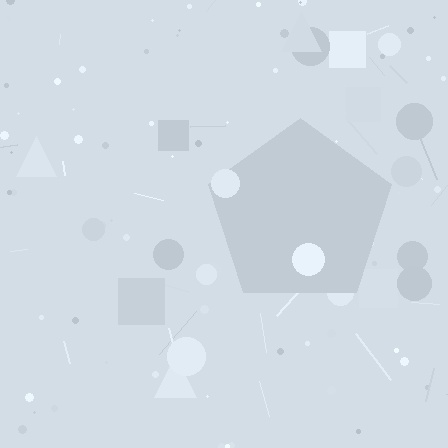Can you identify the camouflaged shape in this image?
The camouflaged shape is a pentagon.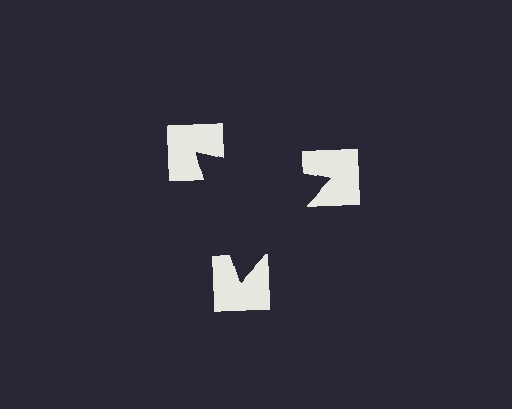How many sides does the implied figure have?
3 sides.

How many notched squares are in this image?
There are 3 — one at each vertex of the illusory triangle.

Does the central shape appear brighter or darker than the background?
It typically appears slightly darker than the background, even though no actual brightness change is drawn.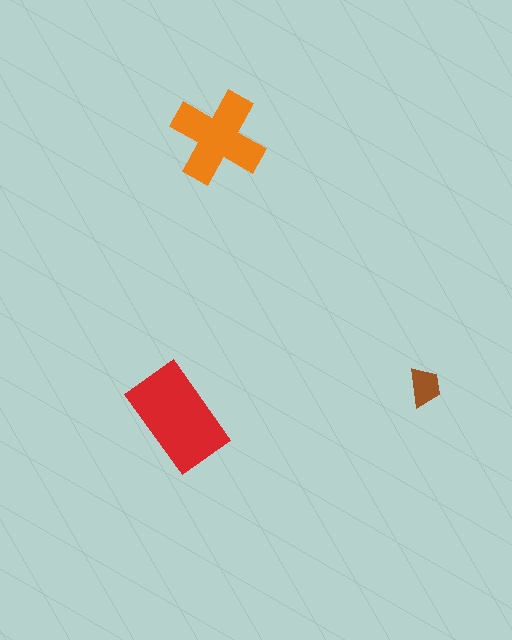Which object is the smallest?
The brown trapezoid.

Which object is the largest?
The red rectangle.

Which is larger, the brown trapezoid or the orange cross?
The orange cross.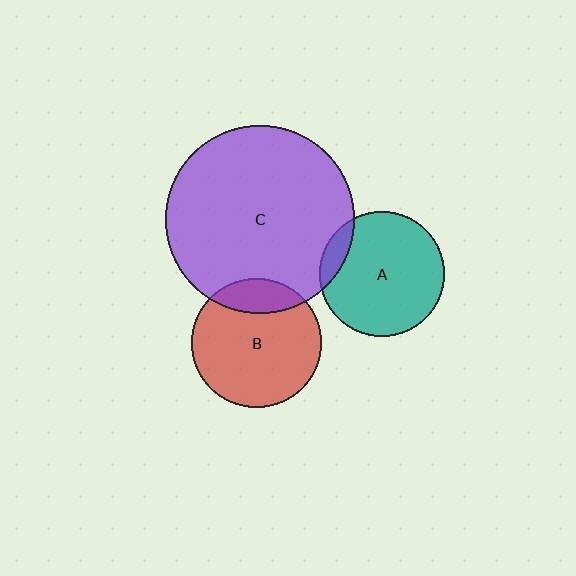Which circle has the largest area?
Circle C (purple).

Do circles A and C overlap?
Yes.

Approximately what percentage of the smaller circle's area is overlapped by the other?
Approximately 10%.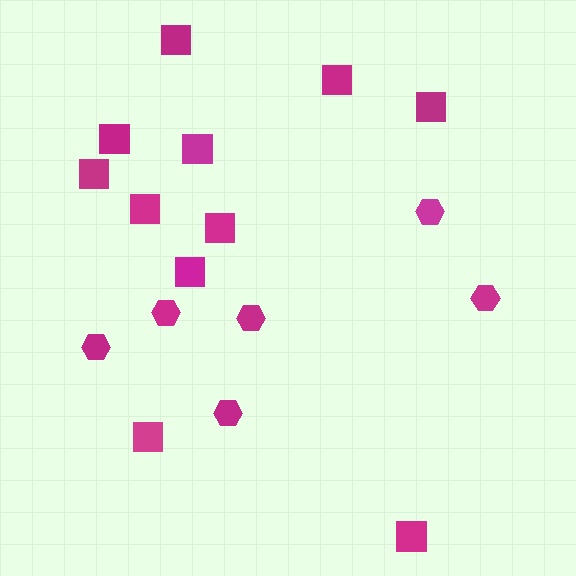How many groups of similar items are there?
There are 2 groups: one group of hexagons (6) and one group of squares (11).